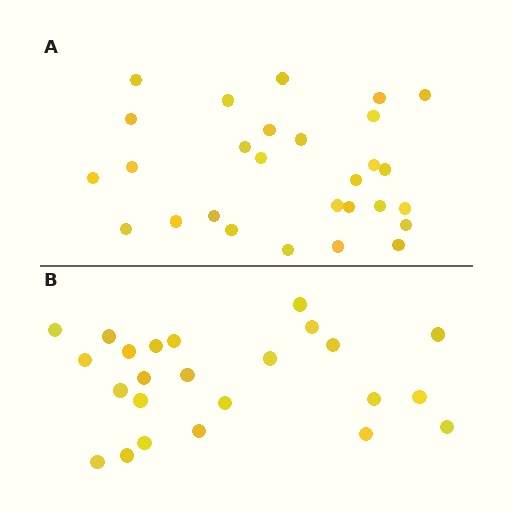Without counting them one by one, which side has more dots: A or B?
Region A (the top region) has more dots.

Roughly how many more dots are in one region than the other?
Region A has about 4 more dots than region B.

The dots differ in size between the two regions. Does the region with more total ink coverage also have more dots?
No. Region B has more total ink coverage because its dots are larger, but region A actually contains more individual dots. Total area can be misleading — the number of items is what matters here.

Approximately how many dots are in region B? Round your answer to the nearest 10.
About 20 dots. (The exact count is 24, which rounds to 20.)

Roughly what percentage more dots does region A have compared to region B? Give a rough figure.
About 15% more.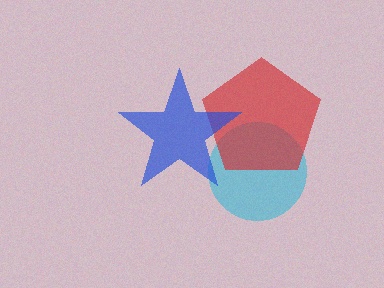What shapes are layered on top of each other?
The layered shapes are: a cyan circle, a red pentagon, a blue star.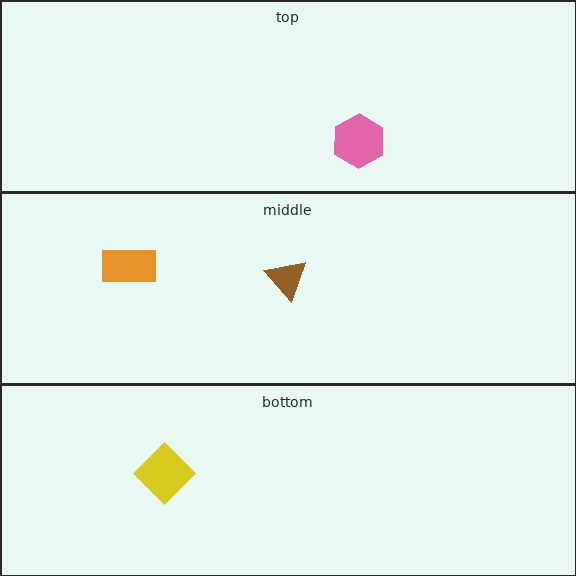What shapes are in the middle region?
The brown triangle, the orange rectangle.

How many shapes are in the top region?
1.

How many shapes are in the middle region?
2.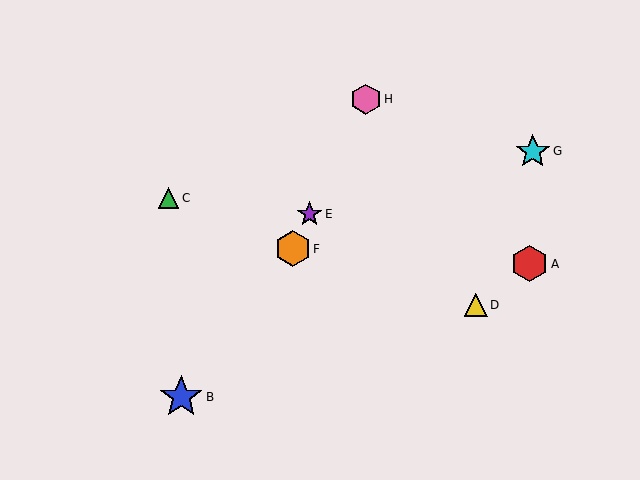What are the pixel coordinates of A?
Object A is at (530, 264).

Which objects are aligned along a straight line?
Objects E, F, H are aligned along a straight line.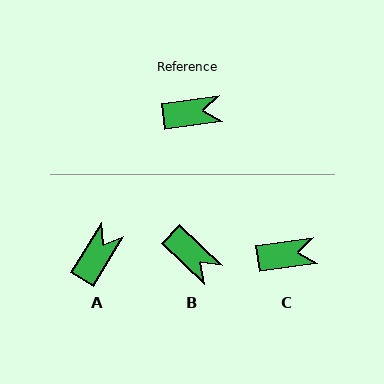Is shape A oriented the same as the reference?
No, it is off by about 51 degrees.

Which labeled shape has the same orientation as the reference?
C.